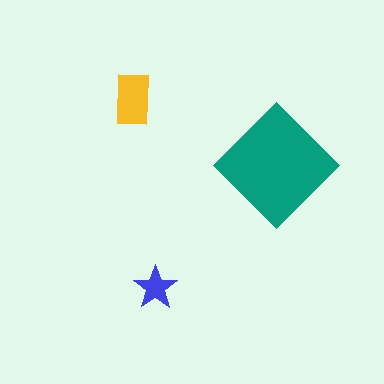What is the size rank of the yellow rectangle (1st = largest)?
2nd.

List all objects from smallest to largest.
The blue star, the yellow rectangle, the teal diamond.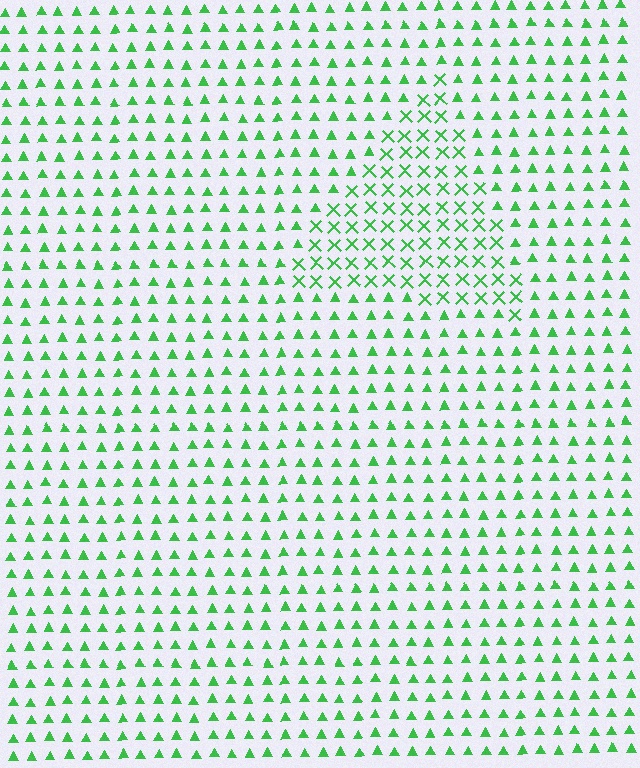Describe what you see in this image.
The image is filled with small green elements arranged in a uniform grid. A triangle-shaped region contains X marks, while the surrounding area contains triangles. The boundary is defined purely by the change in element shape.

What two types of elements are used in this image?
The image uses X marks inside the triangle region and triangles outside it.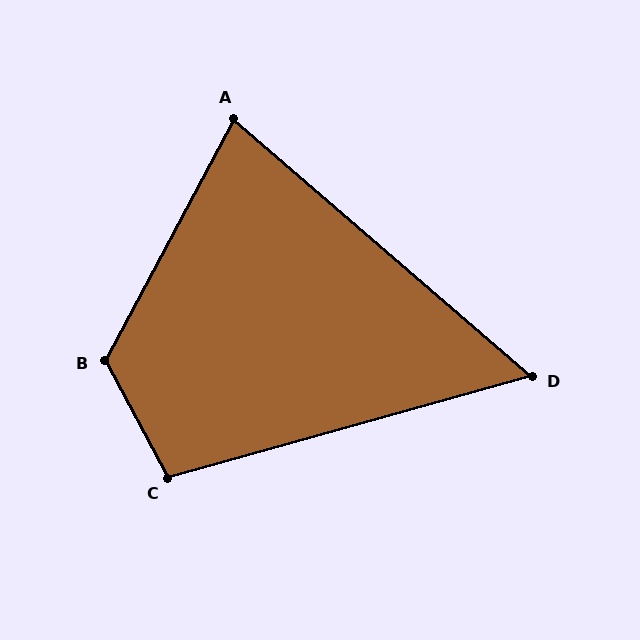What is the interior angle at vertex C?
Approximately 103 degrees (obtuse).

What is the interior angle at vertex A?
Approximately 77 degrees (acute).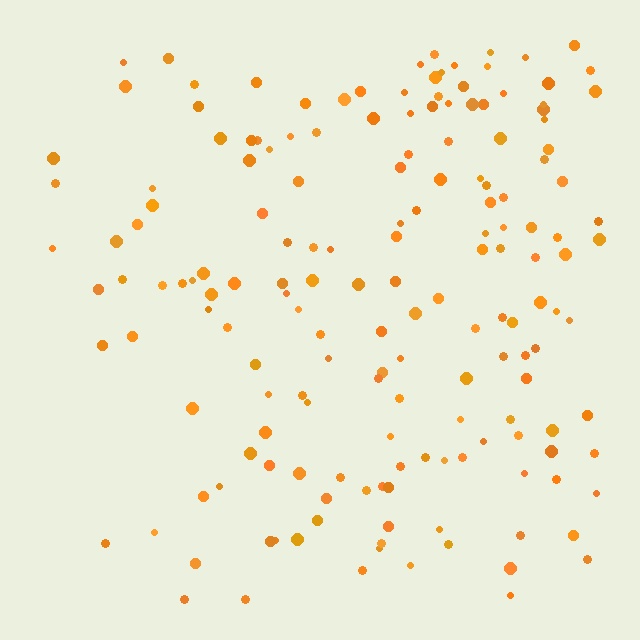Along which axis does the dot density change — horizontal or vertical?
Horizontal.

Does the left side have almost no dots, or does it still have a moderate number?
Still a moderate number, just noticeably fewer than the right.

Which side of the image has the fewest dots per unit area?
The left.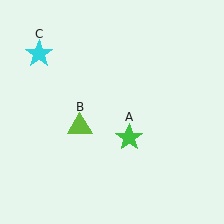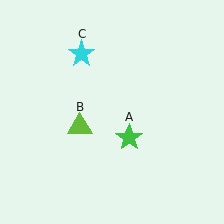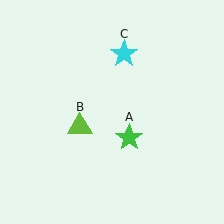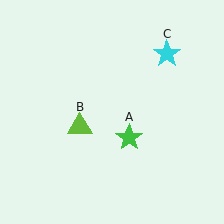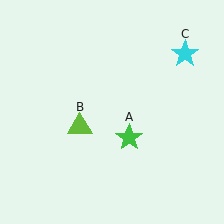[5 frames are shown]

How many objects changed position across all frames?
1 object changed position: cyan star (object C).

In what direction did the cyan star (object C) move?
The cyan star (object C) moved right.